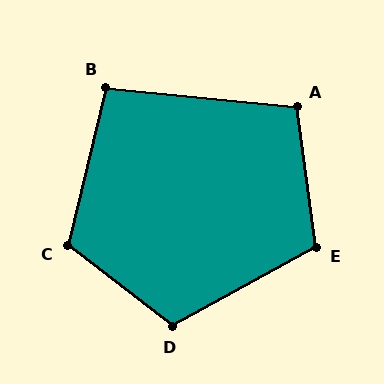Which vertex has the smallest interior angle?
B, at approximately 98 degrees.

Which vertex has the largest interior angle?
C, at approximately 114 degrees.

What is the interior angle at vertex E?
Approximately 111 degrees (obtuse).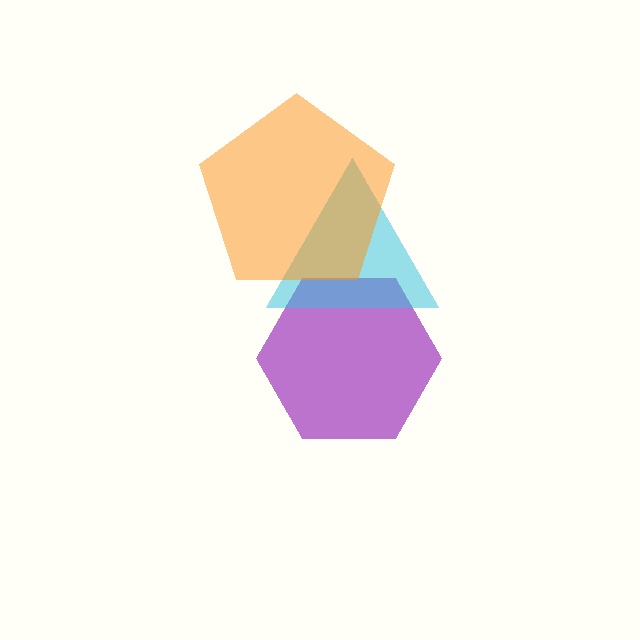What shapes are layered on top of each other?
The layered shapes are: a purple hexagon, a cyan triangle, an orange pentagon.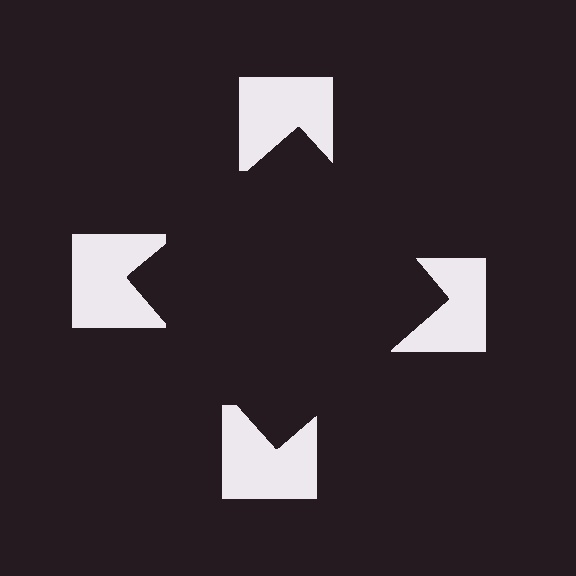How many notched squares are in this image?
There are 4 — one at each vertex of the illusory square.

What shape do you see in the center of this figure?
An illusory square — its edges are inferred from the aligned wedge cuts in the notched squares, not physically drawn.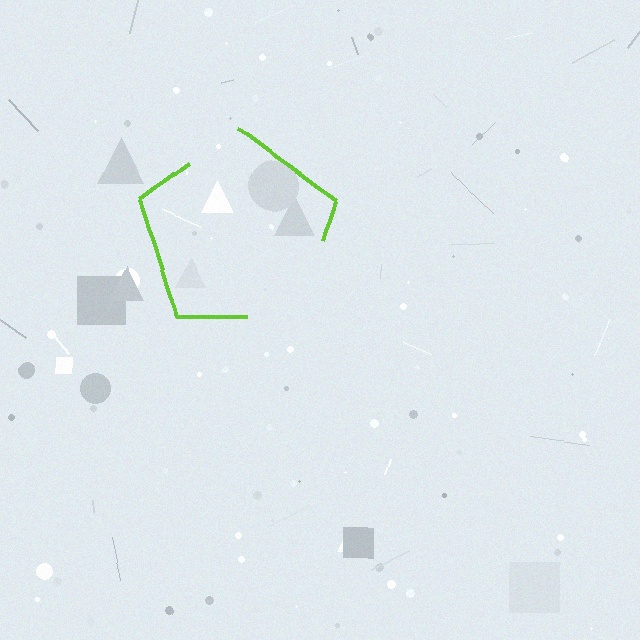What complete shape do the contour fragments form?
The contour fragments form a pentagon.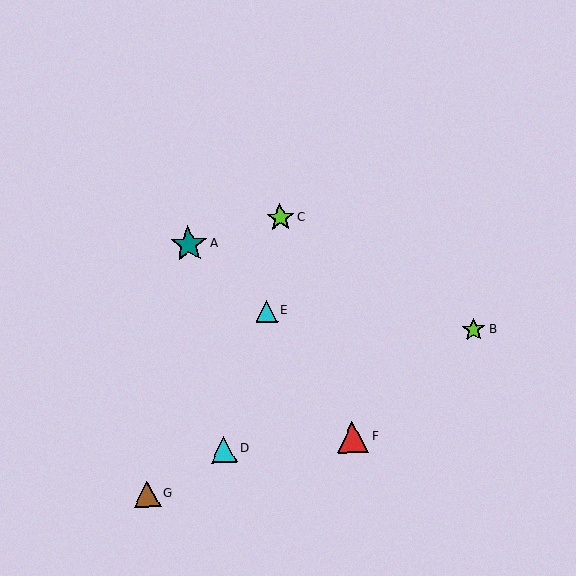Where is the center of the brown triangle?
The center of the brown triangle is at (147, 494).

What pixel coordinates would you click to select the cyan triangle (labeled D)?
Click at (224, 449) to select the cyan triangle D.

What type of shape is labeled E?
Shape E is a cyan triangle.